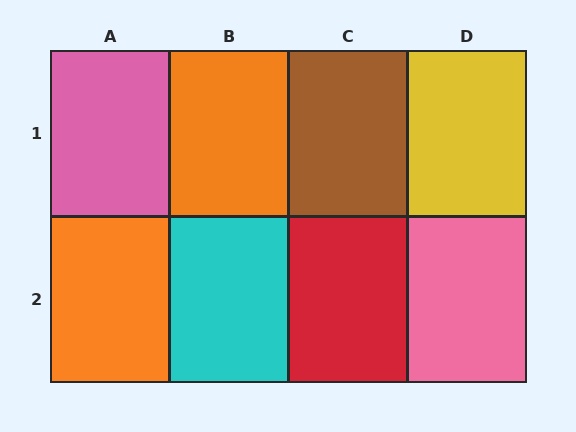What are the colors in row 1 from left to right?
Pink, orange, brown, yellow.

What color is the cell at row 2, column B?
Cyan.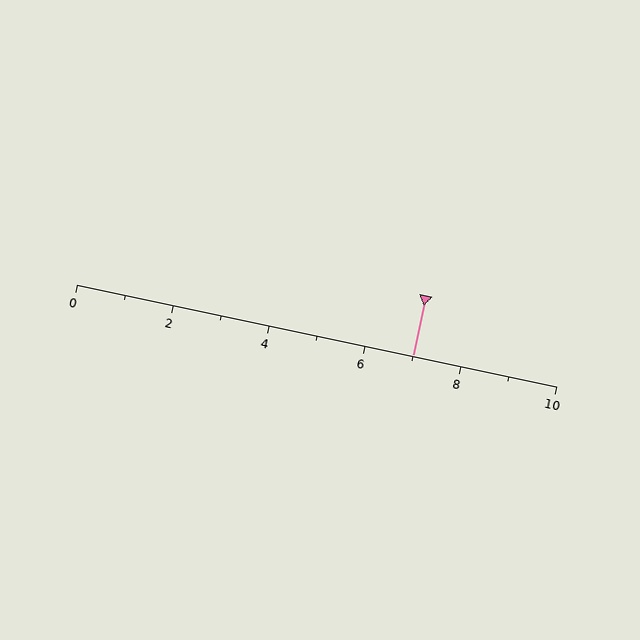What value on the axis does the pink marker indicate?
The marker indicates approximately 7.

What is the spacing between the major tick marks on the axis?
The major ticks are spaced 2 apart.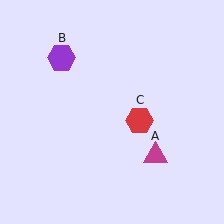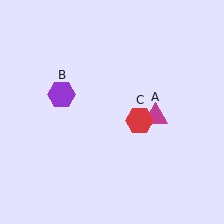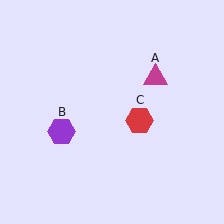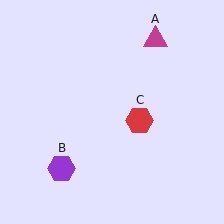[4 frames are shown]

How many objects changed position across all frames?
2 objects changed position: magenta triangle (object A), purple hexagon (object B).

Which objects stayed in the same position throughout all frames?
Red hexagon (object C) remained stationary.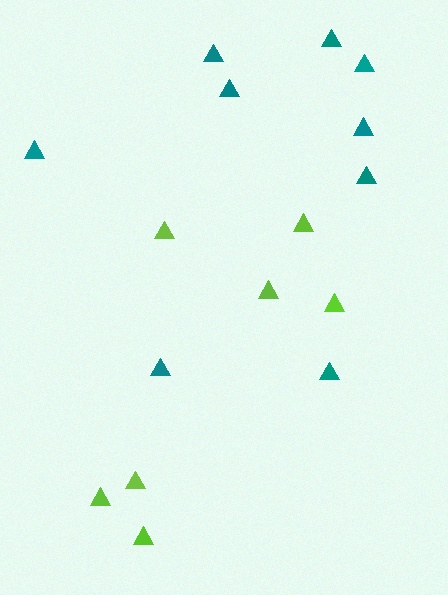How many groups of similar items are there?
There are 2 groups: one group of lime triangles (7) and one group of teal triangles (9).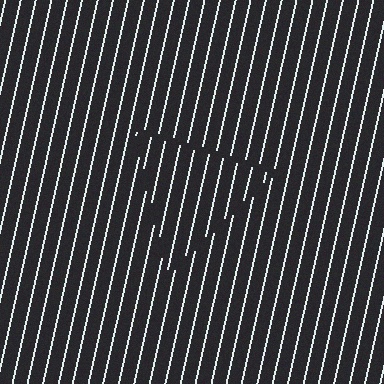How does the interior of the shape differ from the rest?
The interior of the shape contains the same grating, shifted by half a period — the contour is defined by the phase discontinuity where line-ends from the inner and outer gratings abut.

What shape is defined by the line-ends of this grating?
An illusory triangle. The interior of the shape contains the same grating, shifted by half a period — the contour is defined by the phase discontinuity where line-ends from the inner and outer gratings abut.